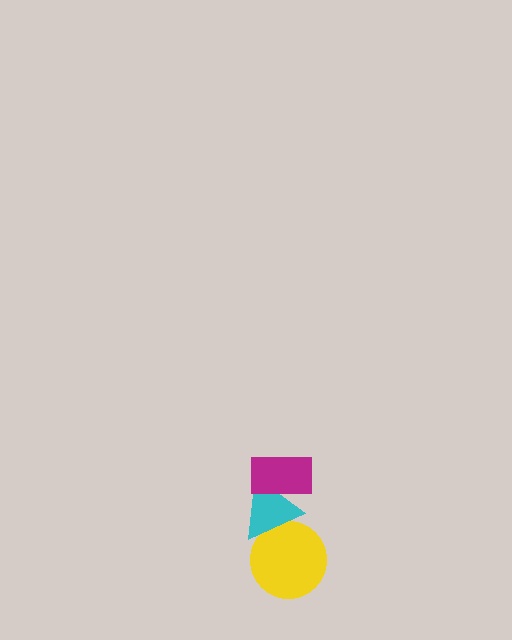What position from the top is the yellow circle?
The yellow circle is 3rd from the top.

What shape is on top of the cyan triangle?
The magenta rectangle is on top of the cyan triangle.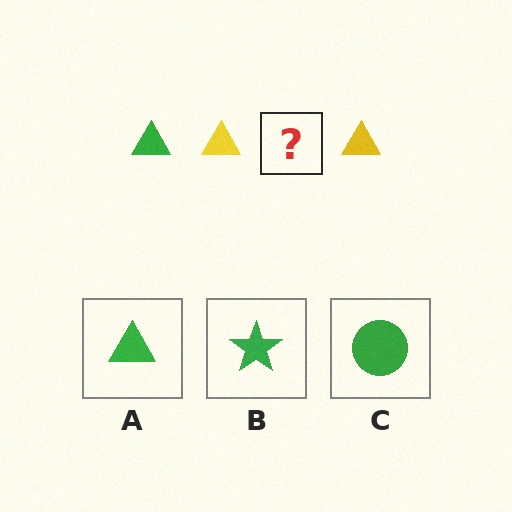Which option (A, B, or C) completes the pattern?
A.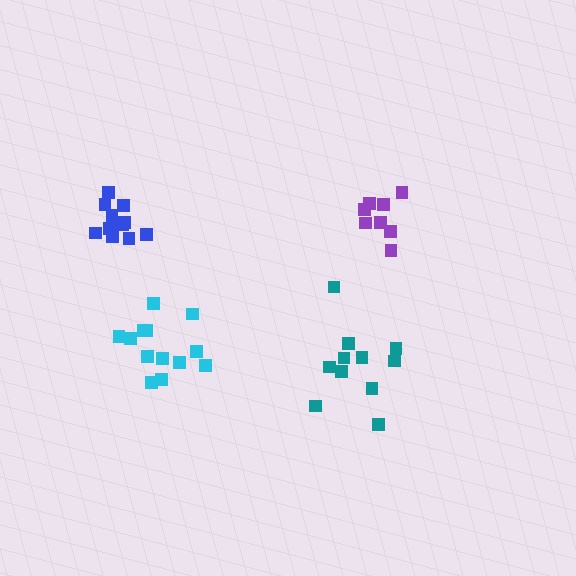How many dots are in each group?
Group 1: 11 dots, Group 2: 8 dots, Group 3: 11 dots, Group 4: 13 dots (43 total).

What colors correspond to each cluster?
The clusters are colored: blue, purple, teal, cyan.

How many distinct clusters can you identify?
There are 4 distinct clusters.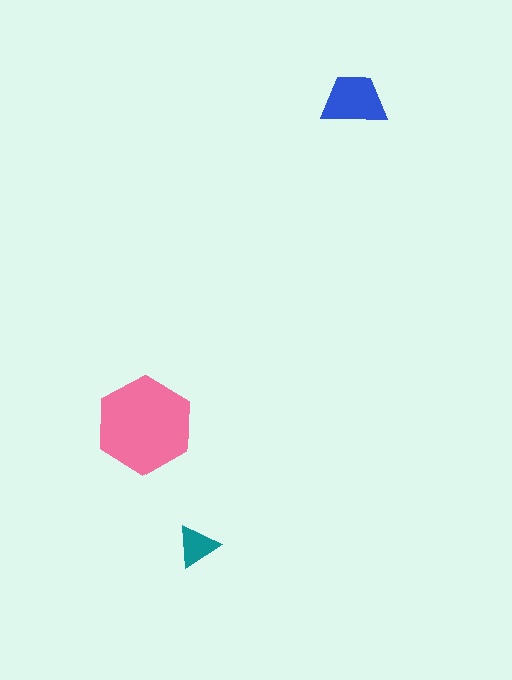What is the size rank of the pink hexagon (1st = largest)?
1st.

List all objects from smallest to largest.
The teal triangle, the blue trapezoid, the pink hexagon.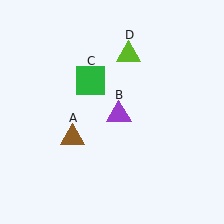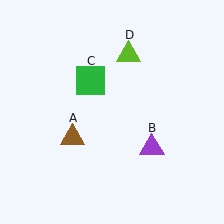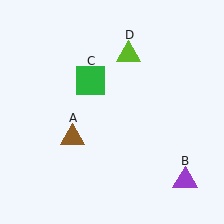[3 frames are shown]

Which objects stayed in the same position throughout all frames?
Brown triangle (object A) and green square (object C) and lime triangle (object D) remained stationary.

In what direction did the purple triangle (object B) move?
The purple triangle (object B) moved down and to the right.